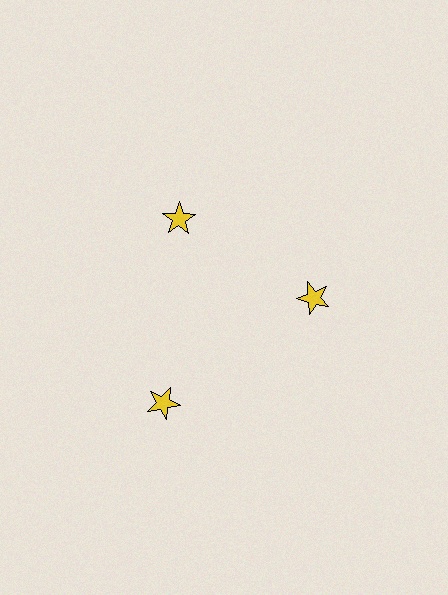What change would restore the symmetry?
The symmetry would be restored by moving it inward, back onto the ring so that all 3 stars sit at equal angles and equal distance from the center.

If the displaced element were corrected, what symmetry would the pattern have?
It would have 3-fold rotational symmetry — the pattern would map onto itself every 120 degrees.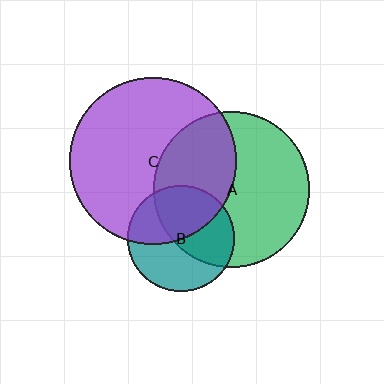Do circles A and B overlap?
Yes.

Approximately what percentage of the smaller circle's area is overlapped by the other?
Approximately 50%.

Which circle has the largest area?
Circle C (purple).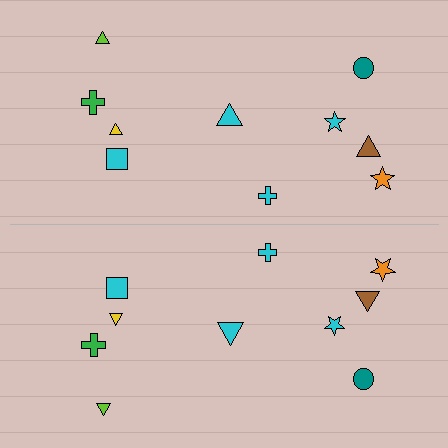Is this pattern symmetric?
Yes, this pattern has bilateral (reflection) symmetry.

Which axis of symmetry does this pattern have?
The pattern has a horizontal axis of symmetry running through the center of the image.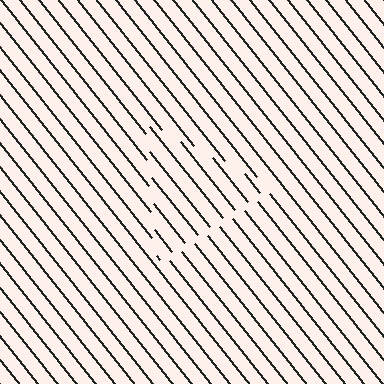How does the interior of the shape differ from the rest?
The interior of the shape contains the same grating, shifted by half a period — the contour is defined by the phase discontinuity where line-ends from the inner and outer gratings abut.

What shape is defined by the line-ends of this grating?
An illusory triangle. The interior of the shape contains the same grating, shifted by half a period — the contour is defined by the phase discontinuity where line-ends from the inner and outer gratings abut.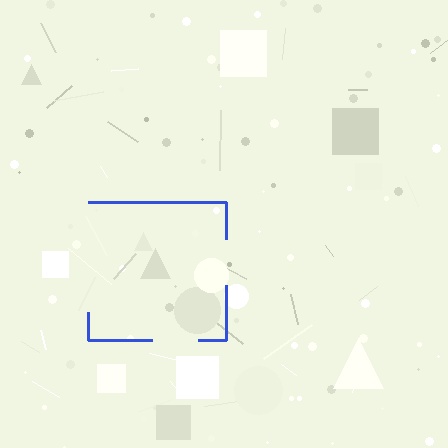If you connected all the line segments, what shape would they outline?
They would outline a square.